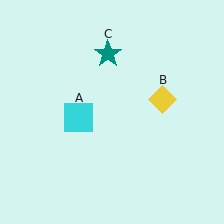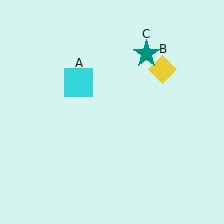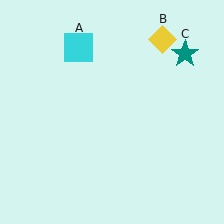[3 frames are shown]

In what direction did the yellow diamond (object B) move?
The yellow diamond (object B) moved up.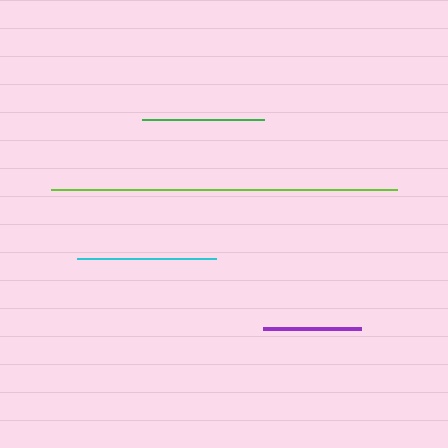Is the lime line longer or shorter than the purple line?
The lime line is longer than the purple line.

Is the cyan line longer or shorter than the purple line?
The cyan line is longer than the purple line.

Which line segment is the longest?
The lime line is the longest at approximately 346 pixels.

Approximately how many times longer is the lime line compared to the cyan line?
The lime line is approximately 2.5 times the length of the cyan line.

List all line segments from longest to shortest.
From longest to shortest: lime, cyan, green, purple.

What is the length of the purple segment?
The purple segment is approximately 98 pixels long.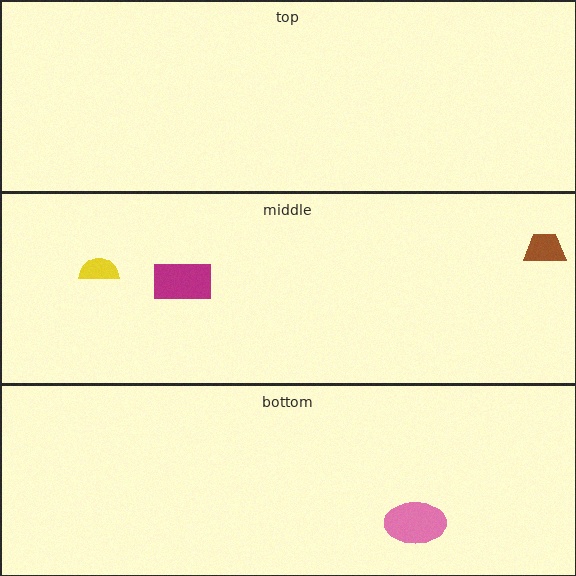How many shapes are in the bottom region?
1.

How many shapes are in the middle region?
3.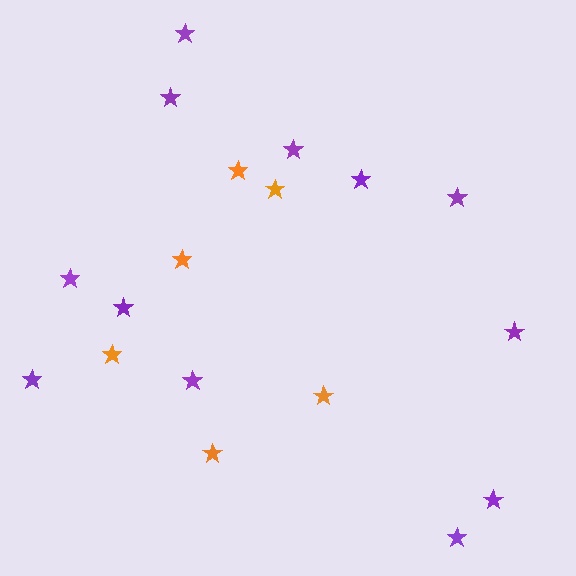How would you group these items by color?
There are 2 groups: one group of purple stars (12) and one group of orange stars (6).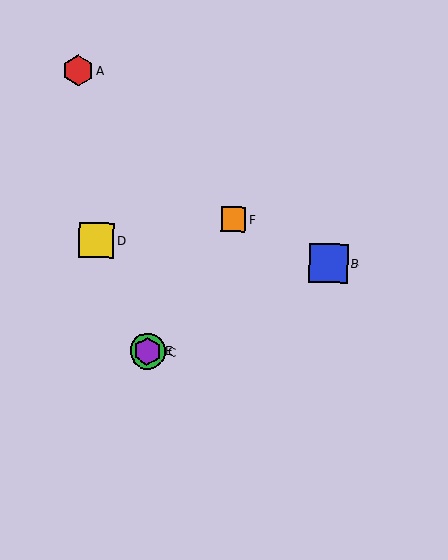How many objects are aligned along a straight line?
3 objects (C, E, F) are aligned along a straight line.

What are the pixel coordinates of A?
Object A is at (78, 70).